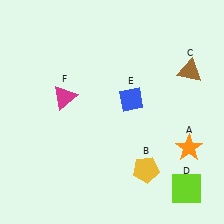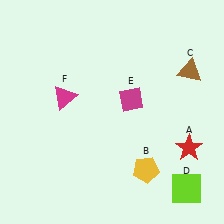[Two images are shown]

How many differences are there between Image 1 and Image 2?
There are 2 differences between the two images.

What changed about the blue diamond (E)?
In Image 1, E is blue. In Image 2, it changed to magenta.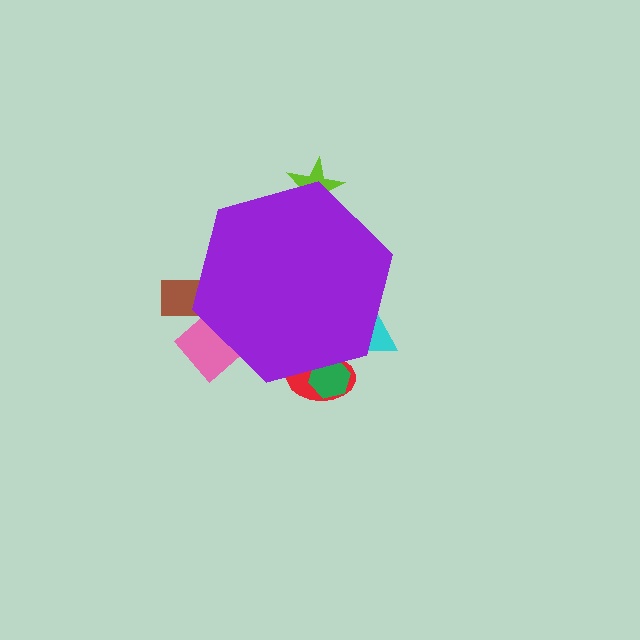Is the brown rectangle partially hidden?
Yes, the brown rectangle is partially hidden behind the purple hexagon.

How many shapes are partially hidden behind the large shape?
6 shapes are partially hidden.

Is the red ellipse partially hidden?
Yes, the red ellipse is partially hidden behind the purple hexagon.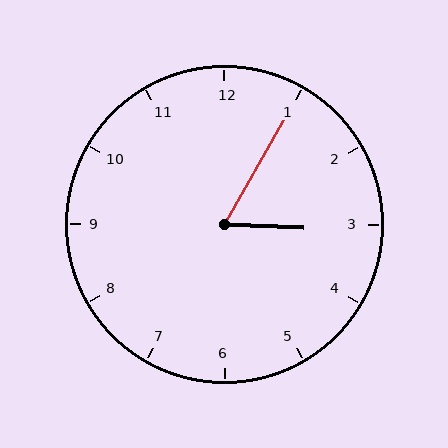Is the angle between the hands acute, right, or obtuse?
It is acute.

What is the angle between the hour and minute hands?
Approximately 62 degrees.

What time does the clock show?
3:05.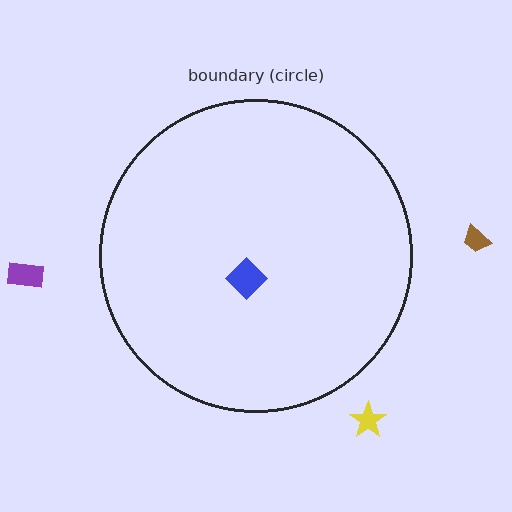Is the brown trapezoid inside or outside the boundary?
Outside.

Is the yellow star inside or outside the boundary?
Outside.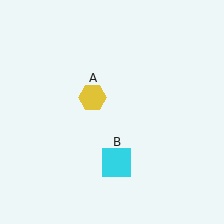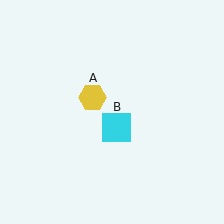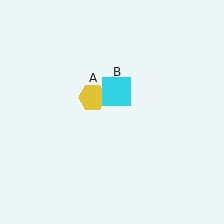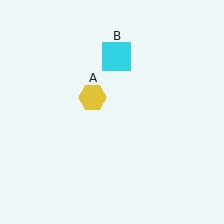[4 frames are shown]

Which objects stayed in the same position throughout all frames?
Yellow hexagon (object A) remained stationary.